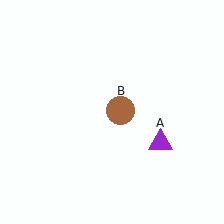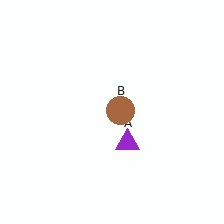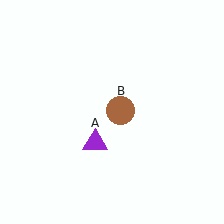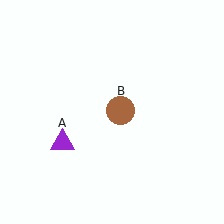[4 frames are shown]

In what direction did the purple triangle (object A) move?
The purple triangle (object A) moved left.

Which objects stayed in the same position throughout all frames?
Brown circle (object B) remained stationary.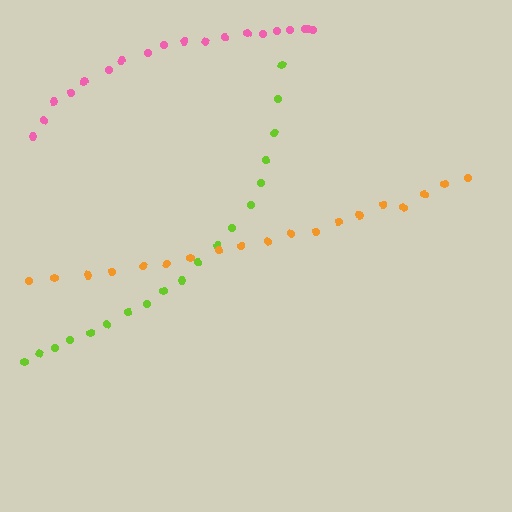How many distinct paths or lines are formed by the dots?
There are 3 distinct paths.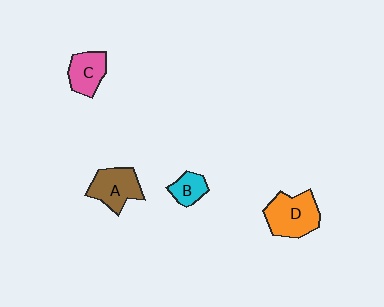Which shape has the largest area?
Shape D (orange).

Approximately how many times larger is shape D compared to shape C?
Approximately 1.5 times.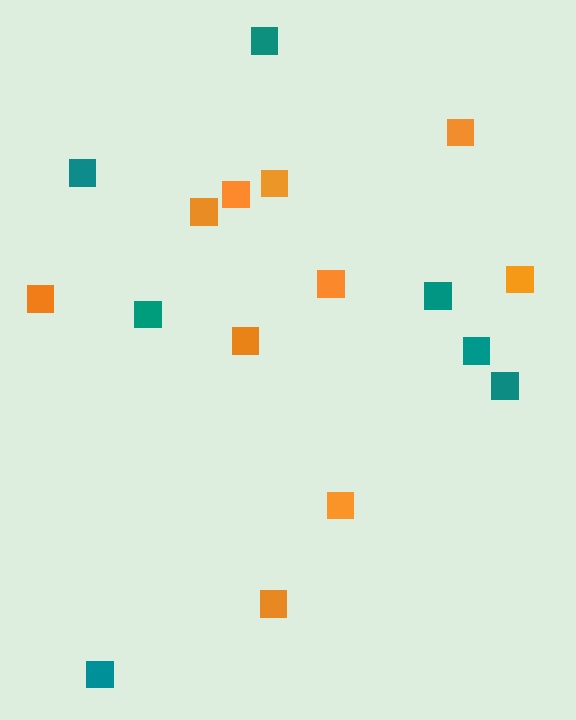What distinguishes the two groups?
There are 2 groups: one group of teal squares (7) and one group of orange squares (10).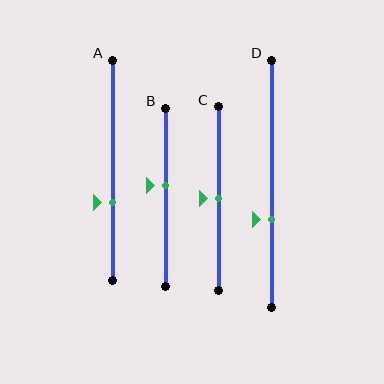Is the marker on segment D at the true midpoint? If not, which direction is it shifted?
No, the marker on segment D is shifted downward by about 14% of the segment length.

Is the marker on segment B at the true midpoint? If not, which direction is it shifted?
No, the marker on segment B is shifted upward by about 7% of the segment length.